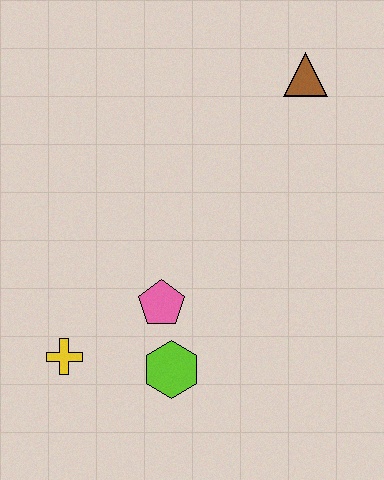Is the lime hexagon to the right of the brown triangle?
No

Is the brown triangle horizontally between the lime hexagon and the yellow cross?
No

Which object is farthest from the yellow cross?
The brown triangle is farthest from the yellow cross.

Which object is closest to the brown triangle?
The pink pentagon is closest to the brown triangle.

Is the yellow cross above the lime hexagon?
Yes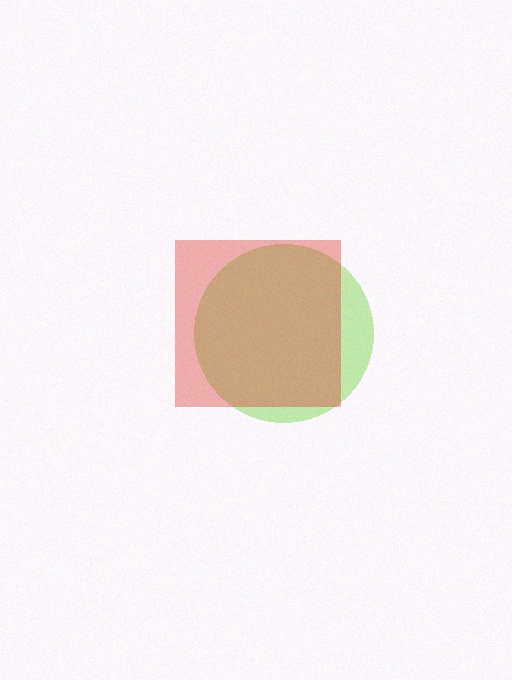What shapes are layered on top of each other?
The layered shapes are: a lime circle, a red square.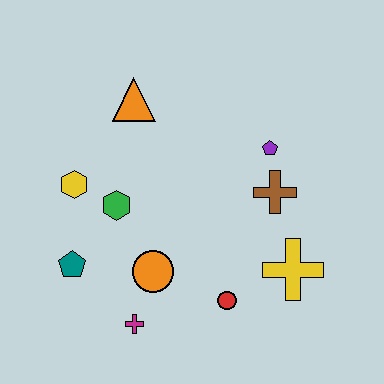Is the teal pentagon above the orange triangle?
No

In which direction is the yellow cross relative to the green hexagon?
The yellow cross is to the right of the green hexagon.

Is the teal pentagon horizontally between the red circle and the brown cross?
No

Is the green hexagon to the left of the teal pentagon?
No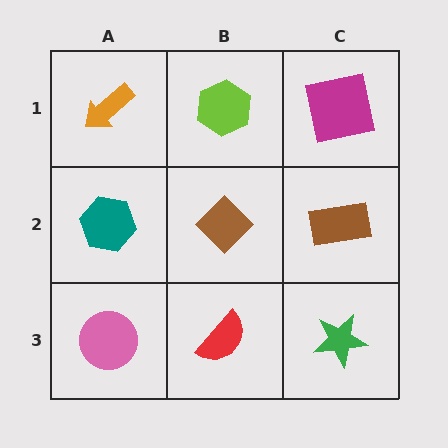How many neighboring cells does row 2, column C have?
3.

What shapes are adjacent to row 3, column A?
A teal hexagon (row 2, column A), a red semicircle (row 3, column B).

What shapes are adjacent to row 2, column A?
An orange arrow (row 1, column A), a pink circle (row 3, column A), a brown diamond (row 2, column B).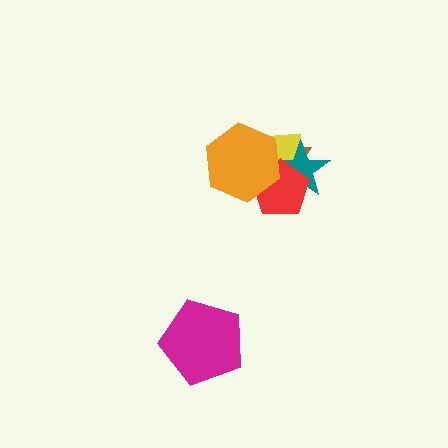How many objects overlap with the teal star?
4 objects overlap with the teal star.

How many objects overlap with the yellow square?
4 objects overlap with the yellow square.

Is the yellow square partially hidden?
Yes, it is partially covered by another shape.